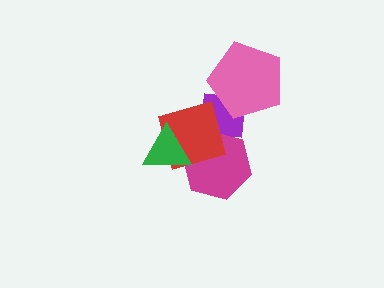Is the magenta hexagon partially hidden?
Yes, it is partially covered by another shape.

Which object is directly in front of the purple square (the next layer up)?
The magenta hexagon is directly in front of the purple square.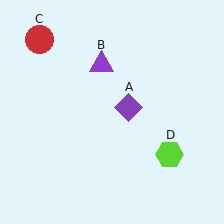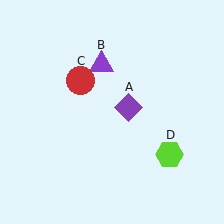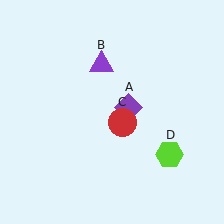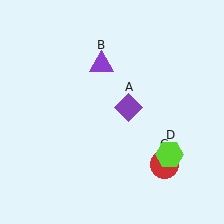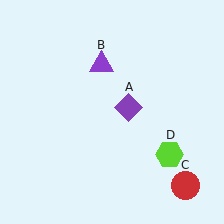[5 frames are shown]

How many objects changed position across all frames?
1 object changed position: red circle (object C).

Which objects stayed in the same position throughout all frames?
Purple diamond (object A) and purple triangle (object B) and lime hexagon (object D) remained stationary.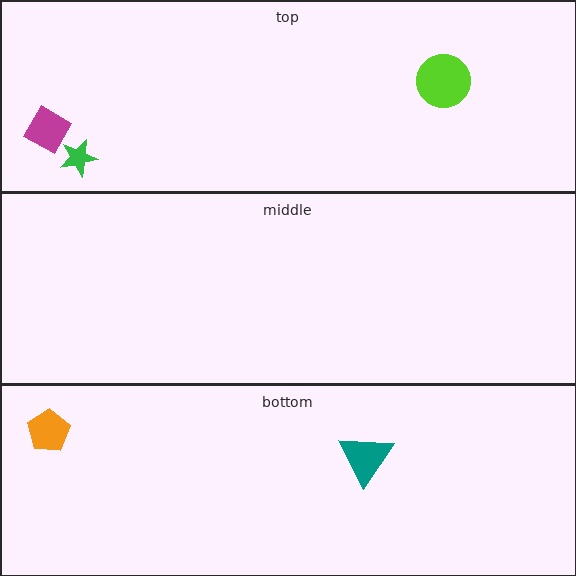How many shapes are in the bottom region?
2.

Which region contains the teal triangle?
The bottom region.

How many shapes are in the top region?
3.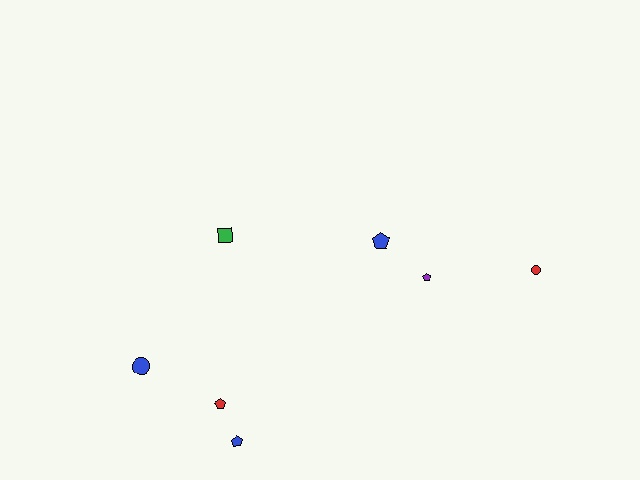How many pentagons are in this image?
There are 4 pentagons.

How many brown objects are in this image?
There are no brown objects.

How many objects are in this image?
There are 7 objects.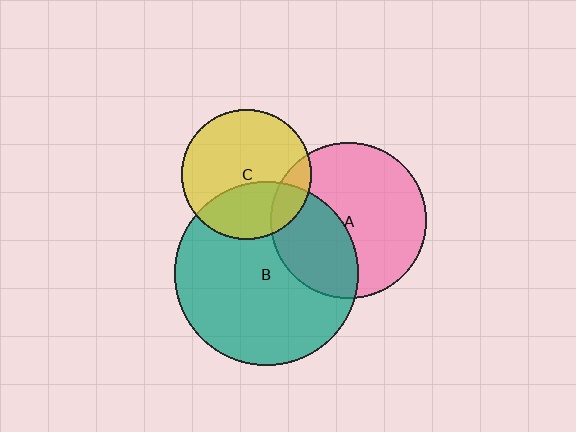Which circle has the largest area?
Circle B (teal).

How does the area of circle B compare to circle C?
Approximately 2.0 times.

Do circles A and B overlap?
Yes.